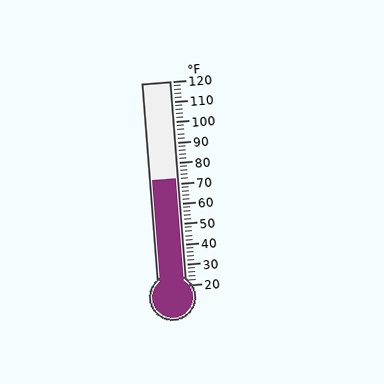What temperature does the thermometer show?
The thermometer shows approximately 72°F.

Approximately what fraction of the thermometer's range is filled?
The thermometer is filled to approximately 50% of its range.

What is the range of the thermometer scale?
The thermometer scale ranges from 20°F to 120°F.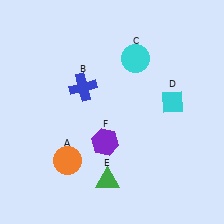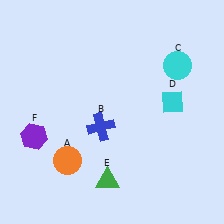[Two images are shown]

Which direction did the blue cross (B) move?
The blue cross (B) moved down.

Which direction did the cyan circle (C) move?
The cyan circle (C) moved right.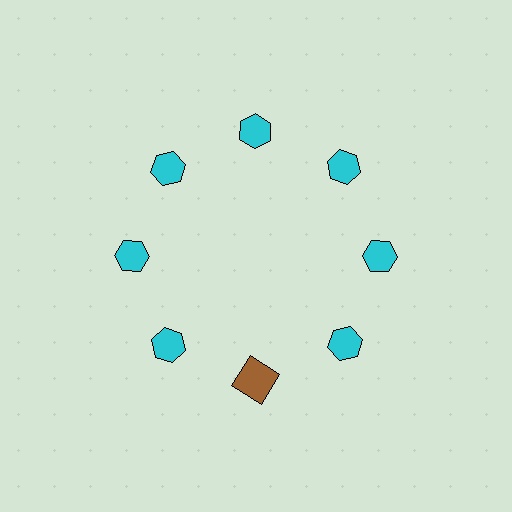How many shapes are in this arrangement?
There are 8 shapes arranged in a ring pattern.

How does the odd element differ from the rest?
It differs in both color (brown instead of cyan) and shape (square instead of hexagon).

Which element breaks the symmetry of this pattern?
The brown square at roughly the 6 o'clock position breaks the symmetry. All other shapes are cyan hexagons.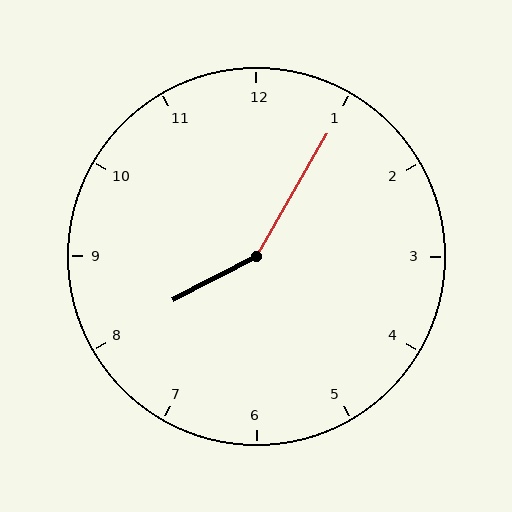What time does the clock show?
8:05.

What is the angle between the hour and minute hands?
Approximately 148 degrees.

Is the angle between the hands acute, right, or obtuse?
It is obtuse.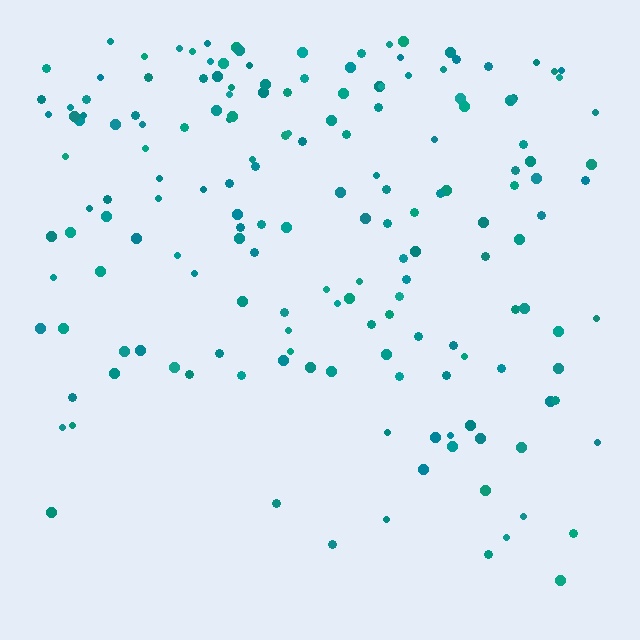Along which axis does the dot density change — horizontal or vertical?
Vertical.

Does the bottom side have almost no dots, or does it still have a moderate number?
Still a moderate number, just noticeably fewer than the top.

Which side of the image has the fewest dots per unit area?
The bottom.